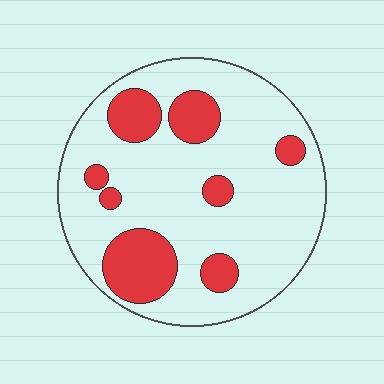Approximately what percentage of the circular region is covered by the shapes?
Approximately 20%.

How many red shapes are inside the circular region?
8.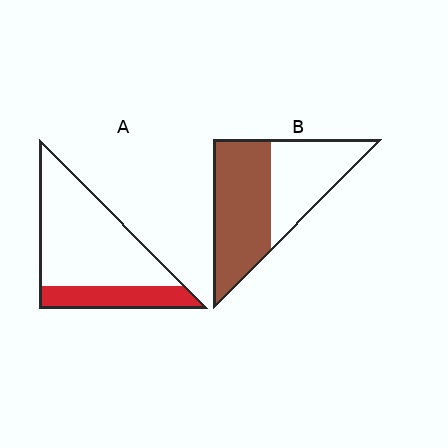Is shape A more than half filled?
No.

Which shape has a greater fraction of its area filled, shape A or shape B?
Shape B.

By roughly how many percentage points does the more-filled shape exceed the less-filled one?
By roughly 30 percentage points (B over A).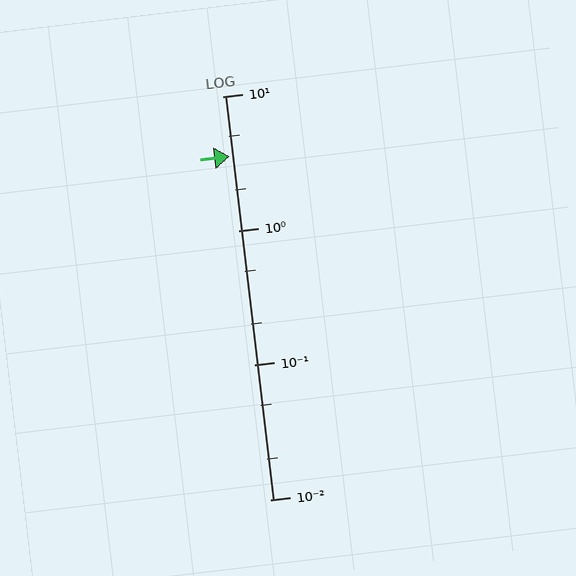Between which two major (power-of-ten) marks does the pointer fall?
The pointer is between 1 and 10.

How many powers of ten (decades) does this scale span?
The scale spans 3 decades, from 0.01 to 10.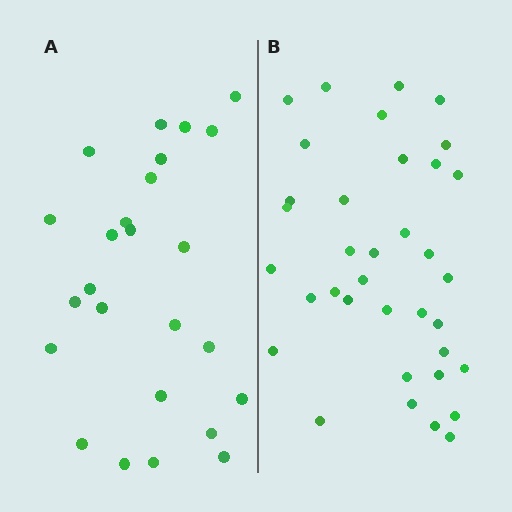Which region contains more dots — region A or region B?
Region B (the right region) has more dots.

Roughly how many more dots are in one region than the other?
Region B has roughly 12 or so more dots than region A.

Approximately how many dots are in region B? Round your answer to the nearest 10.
About 40 dots. (The exact count is 36, which rounds to 40.)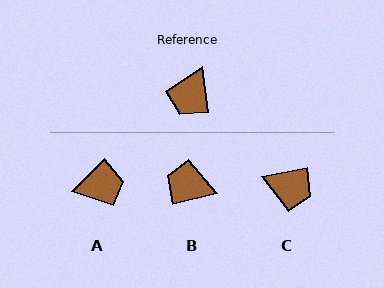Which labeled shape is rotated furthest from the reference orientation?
A, about 127 degrees away.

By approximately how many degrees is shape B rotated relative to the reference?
Approximately 84 degrees clockwise.